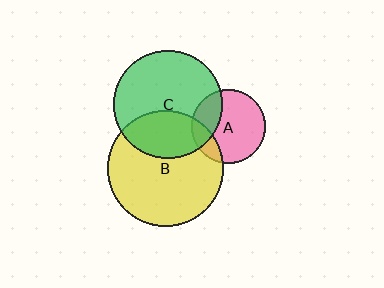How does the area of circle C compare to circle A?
Approximately 2.1 times.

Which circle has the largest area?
Circle B (yellow).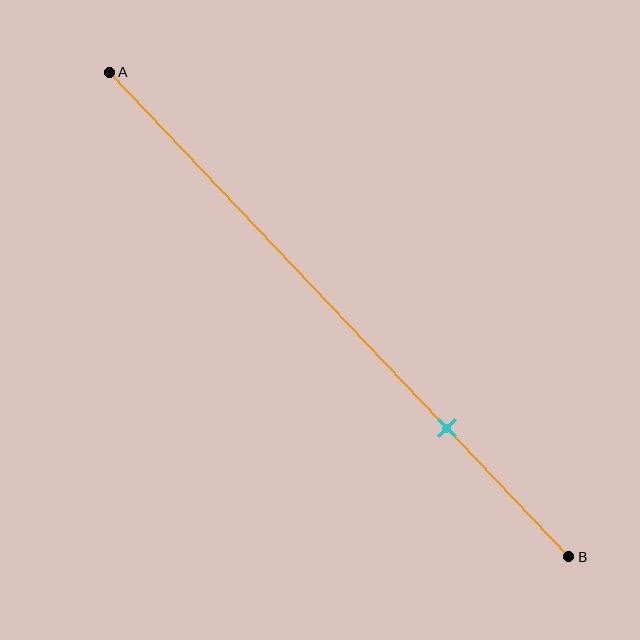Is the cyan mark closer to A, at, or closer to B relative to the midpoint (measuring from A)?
The cyan mark is closer to point B than the midpoint of segment AB.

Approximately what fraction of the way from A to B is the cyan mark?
The cyan mark is approximately 75% of the way from A to B.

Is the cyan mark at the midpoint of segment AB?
No, the mark is at about 75% from A, not at the 50% midpoint.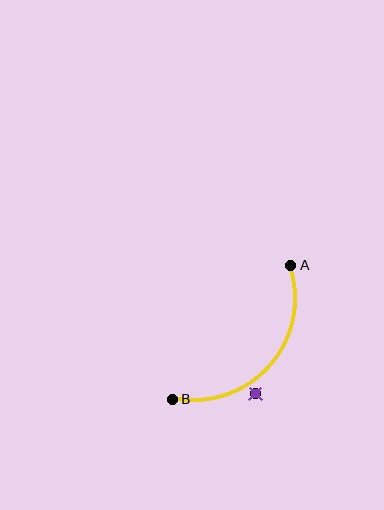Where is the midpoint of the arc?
The arc midpoint is the point on the curve farthest from the straight line joining A and B. It sits below and to the right of that line.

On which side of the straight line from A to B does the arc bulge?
The arc bulges below and to the right of the straight line connecting A and B.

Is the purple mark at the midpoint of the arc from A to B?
No — the purple mark does not lie on the arc at all. It sits slightly outside the curve.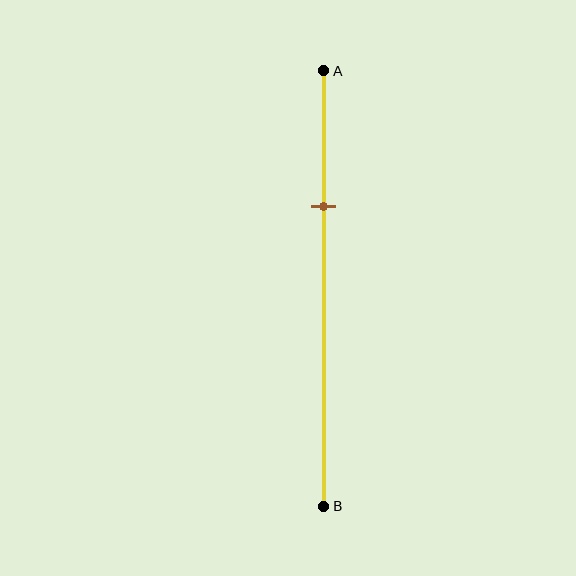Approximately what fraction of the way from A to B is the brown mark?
The brown mark is approximately 30% of the way from A to B.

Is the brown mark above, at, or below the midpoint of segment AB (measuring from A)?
The brown mark is above the midpoint of segment AB.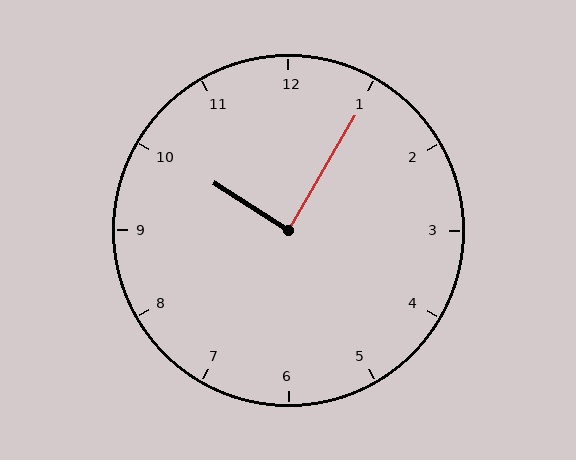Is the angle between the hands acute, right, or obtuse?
It is right.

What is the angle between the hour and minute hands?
Approximately 88 degrees.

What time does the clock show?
10:05.